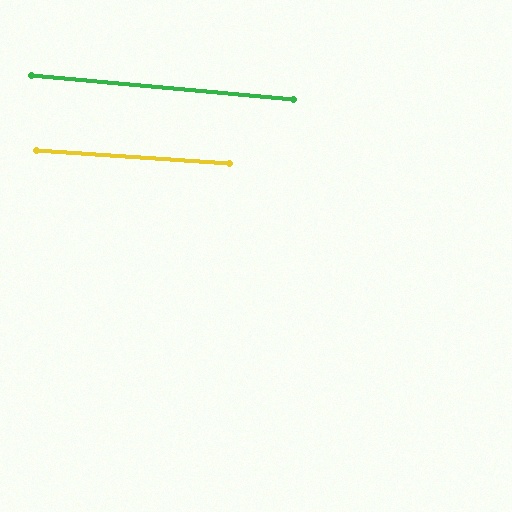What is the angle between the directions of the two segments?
Approximately 1 degree.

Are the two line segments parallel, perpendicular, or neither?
Parallel — their directions differ by only 1.4°.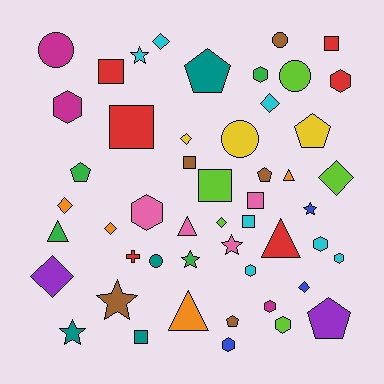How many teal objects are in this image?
There are 4 teal objects.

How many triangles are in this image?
There are 5 triangles.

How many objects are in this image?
There are 50 objects.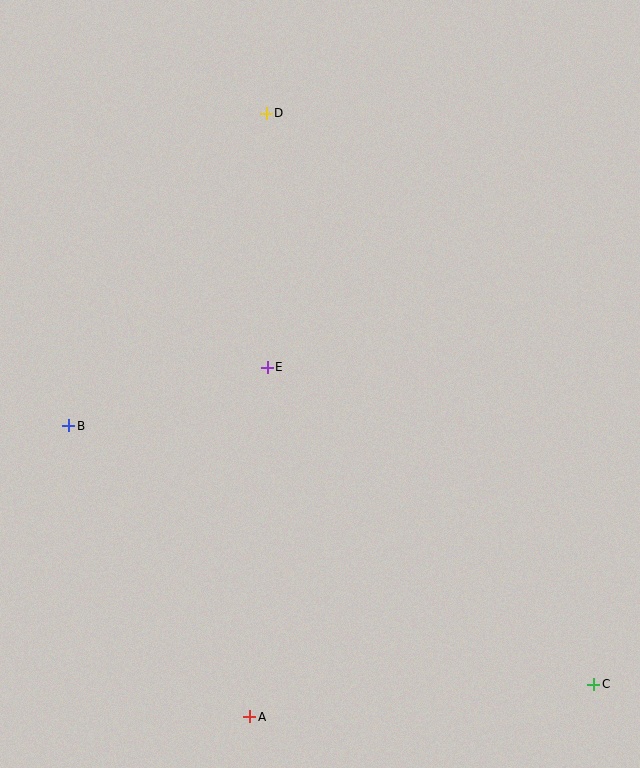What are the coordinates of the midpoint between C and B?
The midpoint between C and B is at (331, 555).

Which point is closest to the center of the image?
Point E at (267, 367) is closest to the center.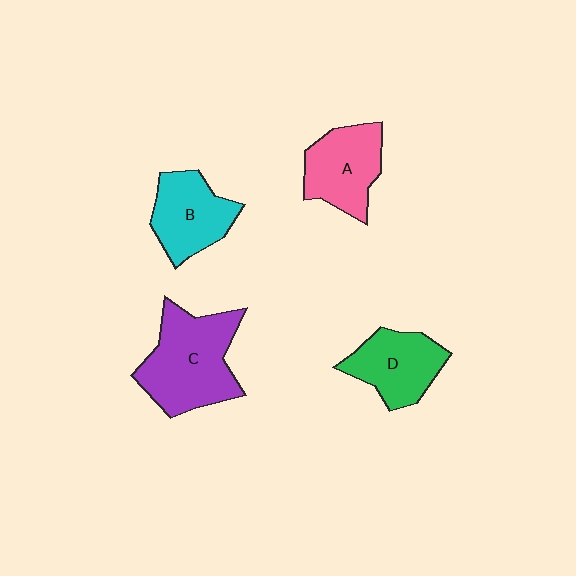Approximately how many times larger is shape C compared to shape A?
Approximately 1.5 times.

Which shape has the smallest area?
Shape D (green).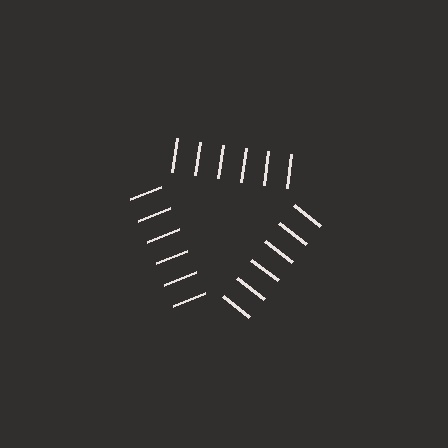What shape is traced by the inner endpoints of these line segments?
An illusory triangle — the line segments terminate on its edges but no continuous stroke is drawn.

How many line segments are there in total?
18 — 6 along each of the 3 edges.